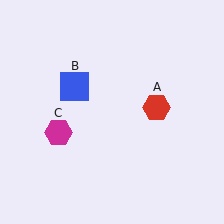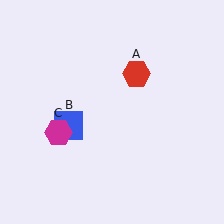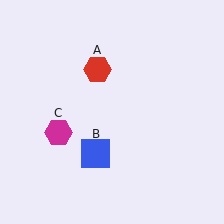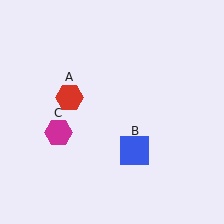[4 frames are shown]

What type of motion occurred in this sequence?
The red hexagon (object A), blue square (object B) rotated counterclockwise around the center of the scene.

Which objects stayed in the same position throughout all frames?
Magenta hexagon (object C) remained stationary.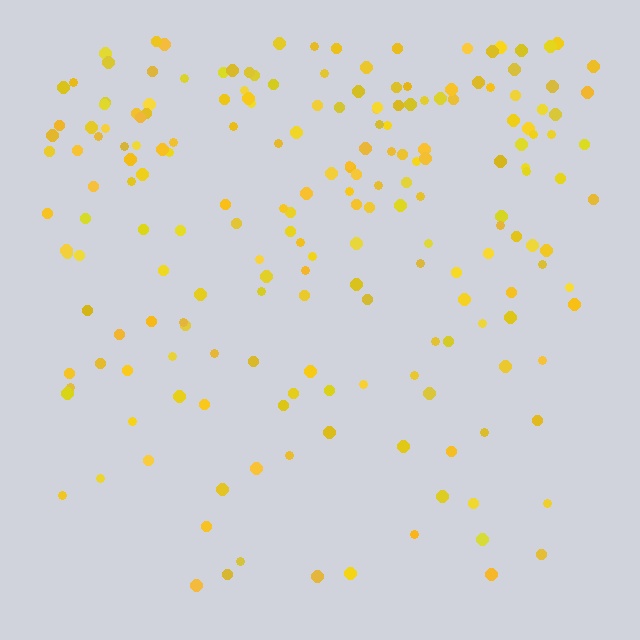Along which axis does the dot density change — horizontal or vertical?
Vertical.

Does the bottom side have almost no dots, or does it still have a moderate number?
Still a moderate number, just noticeably fewer than the top.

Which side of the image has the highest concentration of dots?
The top.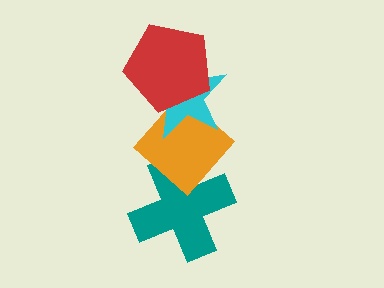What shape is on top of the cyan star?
The red pentagon is on top of the cyan star.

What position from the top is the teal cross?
The teal cross is 4th from the top.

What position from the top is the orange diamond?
The orange diamond is 3rd from the top.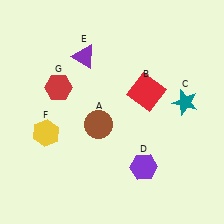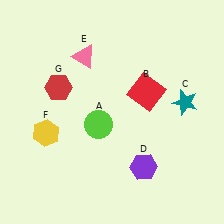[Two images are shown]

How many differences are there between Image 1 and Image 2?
There are 2 differences between the two images.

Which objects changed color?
A changed from brown to lime. E changed from purple to pink.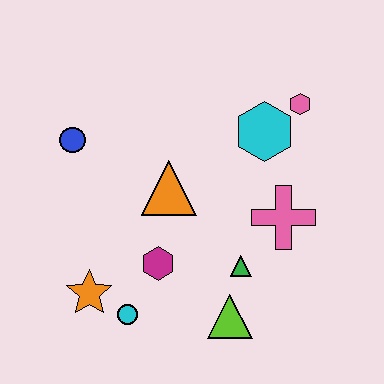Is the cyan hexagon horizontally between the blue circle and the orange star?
No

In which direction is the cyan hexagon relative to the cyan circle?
The cyan hexagon is above the cyan circle.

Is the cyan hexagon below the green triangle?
No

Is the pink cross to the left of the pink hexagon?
Yes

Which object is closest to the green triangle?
The lime triangle is closest to the green triangle.